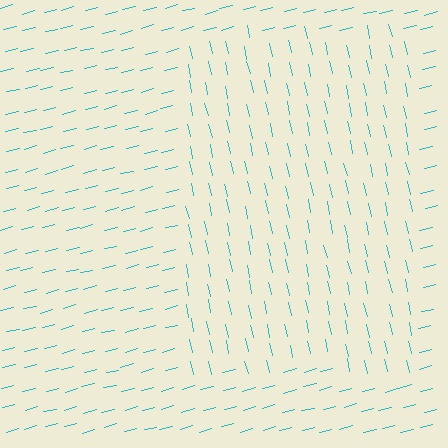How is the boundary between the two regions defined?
The boundary is defined purely by a change in line orientation (approximately 88 degrees difference). All lines are the same color and thickness.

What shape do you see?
I see a rectangle.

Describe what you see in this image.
The image is filled with small cyan line segments. A rectangle region in the image has lines oriented differently from the surrounding lines, creating a visible texture boundary.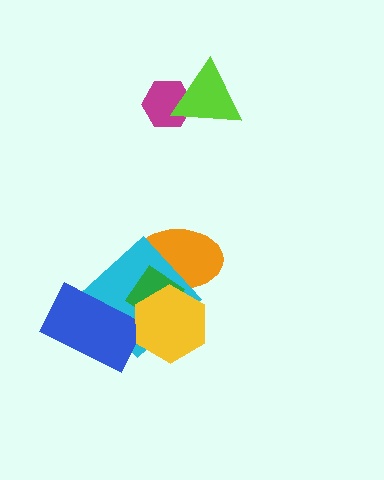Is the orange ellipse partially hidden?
Yes, it is partially covered by another shape.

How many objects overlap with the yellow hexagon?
3 objects overlap with the yellow hexagon.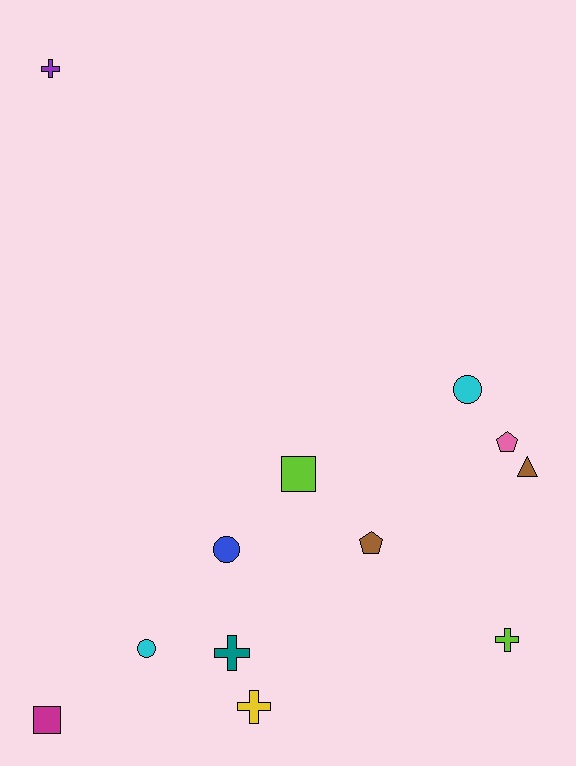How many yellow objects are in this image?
There is 1 yellow object.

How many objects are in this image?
There are 12 objects.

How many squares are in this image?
There are 2 squares.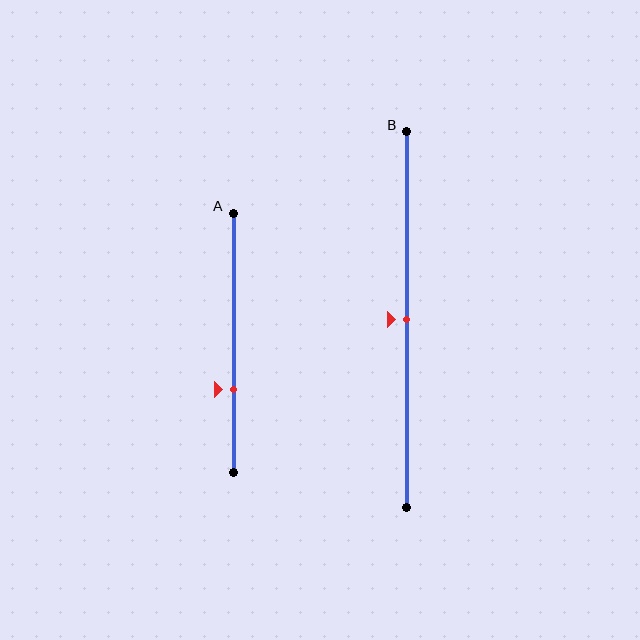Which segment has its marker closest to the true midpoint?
Segment B has its marker closest to the true midpoint.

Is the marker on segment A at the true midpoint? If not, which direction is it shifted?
No, the marker on segment A is shifted downward by about 18% of the segment length.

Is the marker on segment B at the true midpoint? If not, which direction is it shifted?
Yes, the marker on segment B is at the true midpoint.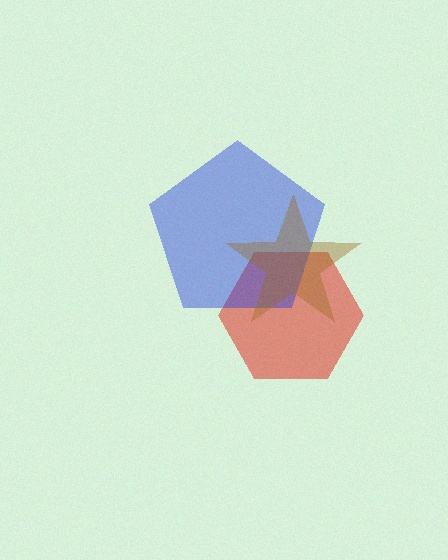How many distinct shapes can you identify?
There are 3 distinct shapes: a red hexagon, a blue pentagon, a brown star.